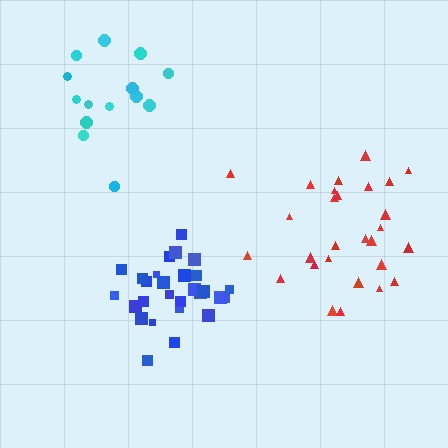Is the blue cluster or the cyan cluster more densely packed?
Blue.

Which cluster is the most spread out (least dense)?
Cyan.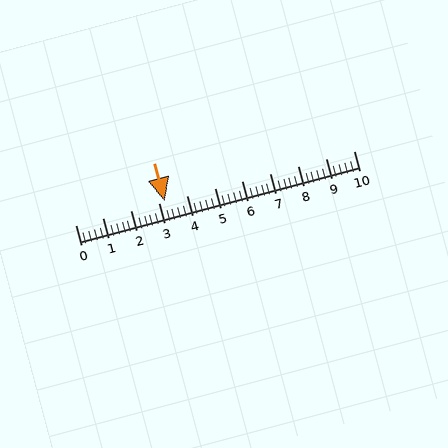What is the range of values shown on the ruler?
The ruler shows values from 0 to 10.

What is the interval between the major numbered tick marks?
The major tick marks are spaced 1 units apart.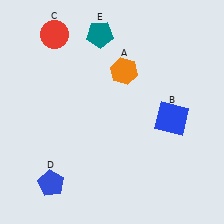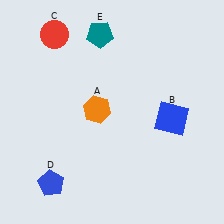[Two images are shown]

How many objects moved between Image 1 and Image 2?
1 object moved between the two images.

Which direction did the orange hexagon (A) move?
The orange hexagon (A) moved down.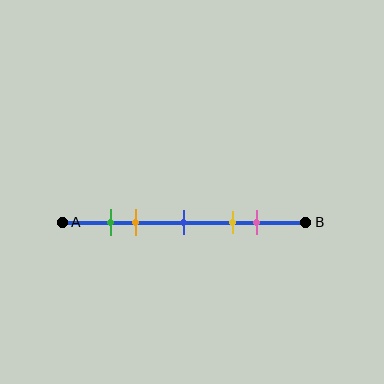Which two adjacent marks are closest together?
The green and orange marks are the closest adjacent pair.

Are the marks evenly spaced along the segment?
No, the marks are not evenly spaced.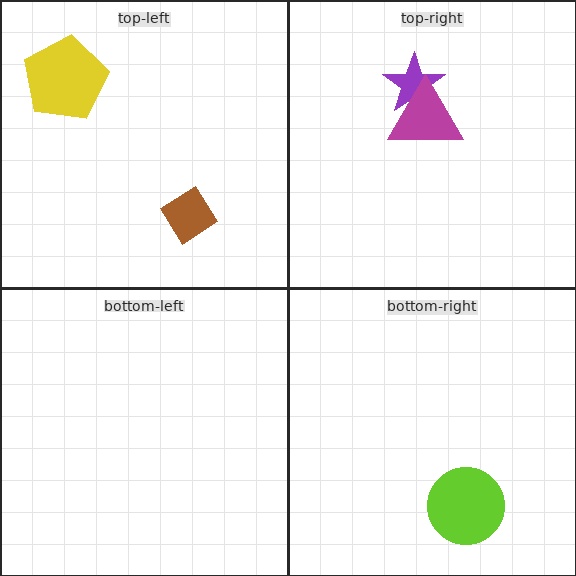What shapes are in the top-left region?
The yellow pentagon, the brown diamond.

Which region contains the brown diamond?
The top-left region.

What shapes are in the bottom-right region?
The lime circle.